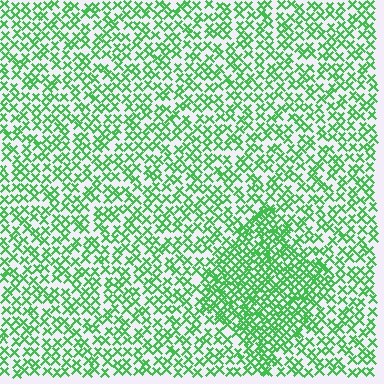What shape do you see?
I see a diamond.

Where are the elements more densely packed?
The elements are more densely packed inside the diamond boundary.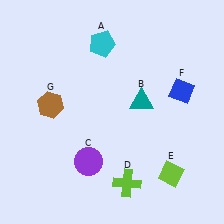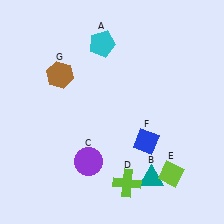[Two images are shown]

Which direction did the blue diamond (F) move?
The blue diamond (F) moved down.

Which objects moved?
The objects that moved are: the teal triangle (B), the blue diamond (F), the brown hexagon (G).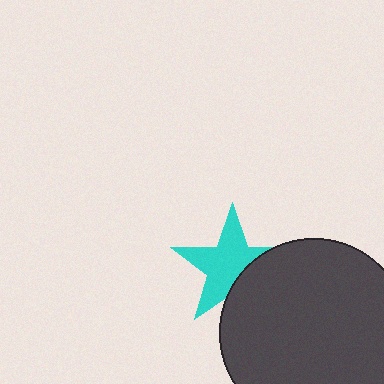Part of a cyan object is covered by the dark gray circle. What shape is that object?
It is a star.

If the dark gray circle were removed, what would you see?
You would see the complete cyan star.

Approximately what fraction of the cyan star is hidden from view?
Roughly 32% of the cyan star is hidden behind the dark gray circle.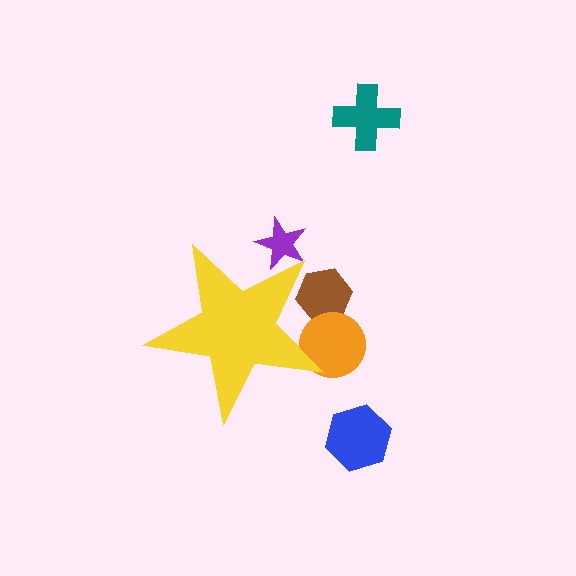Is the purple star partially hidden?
Yes, the purple star is partially hidden behind the yellow star.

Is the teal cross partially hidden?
No, the teal cross is fully visible.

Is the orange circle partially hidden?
Yes, the orange circle is partially hidden behind the yellow star.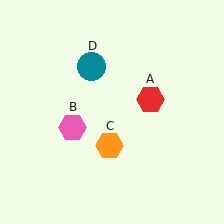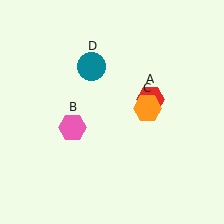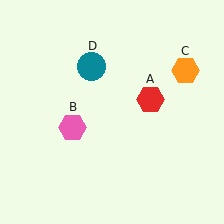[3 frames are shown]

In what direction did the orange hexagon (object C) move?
The orange hexagon (object C) moved up and to the right.